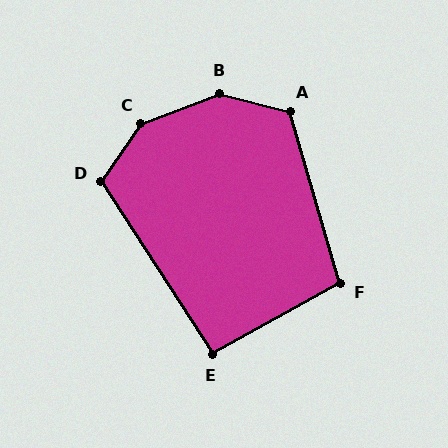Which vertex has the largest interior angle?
C, at approximately 145 degrees.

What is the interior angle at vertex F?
Approximately 103 degrees (obtuse).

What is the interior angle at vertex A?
Approximately 121 degrees (obtuse).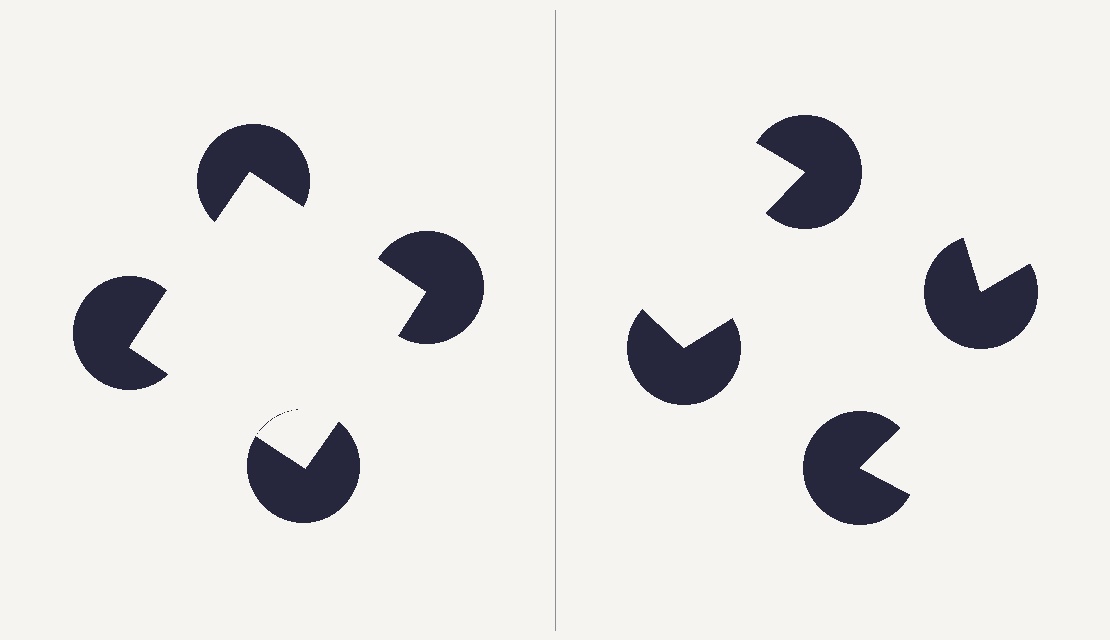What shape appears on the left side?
An illusory square.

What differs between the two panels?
The pac-man discs are positioned identically on both sides; only the wedge orientations differ. On the left they align to a square; on the right they are misaligned.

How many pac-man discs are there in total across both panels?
8 — 4 on each side.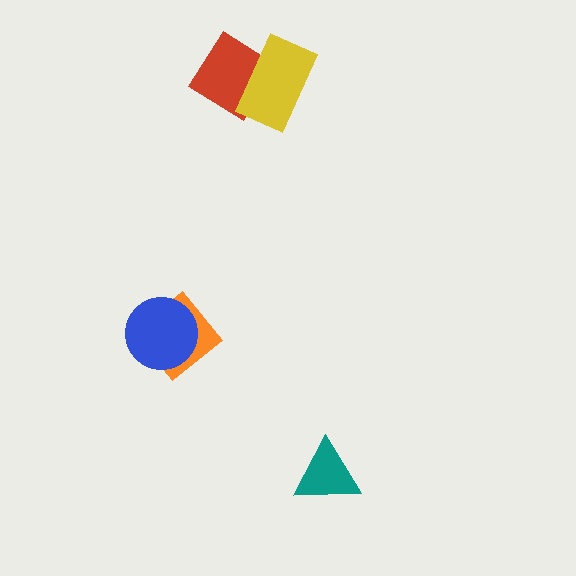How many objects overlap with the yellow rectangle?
1 object overlaps with the yellow rectangle.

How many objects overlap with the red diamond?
1 object overlaps with the red diamond.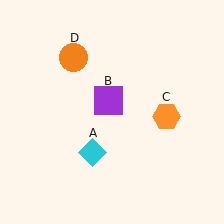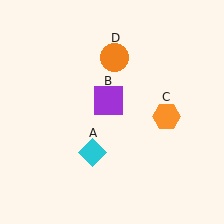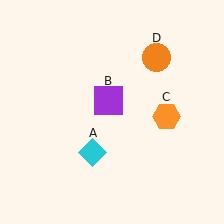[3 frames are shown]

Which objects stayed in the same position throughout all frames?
Cyan diamond (object A) and purple square (object B) and orange hexagon (object C) remained stationary.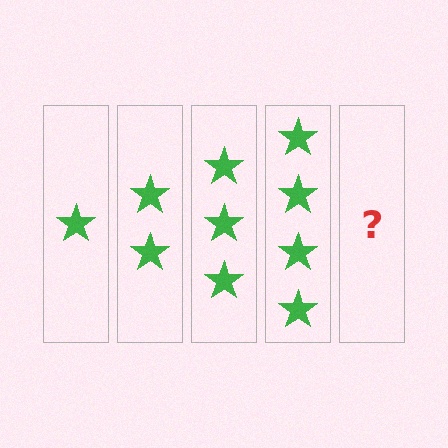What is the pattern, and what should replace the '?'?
The pattern is that each step adds one more star. The '?' should be 5 stars.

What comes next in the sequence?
The next element should be 5 stars.